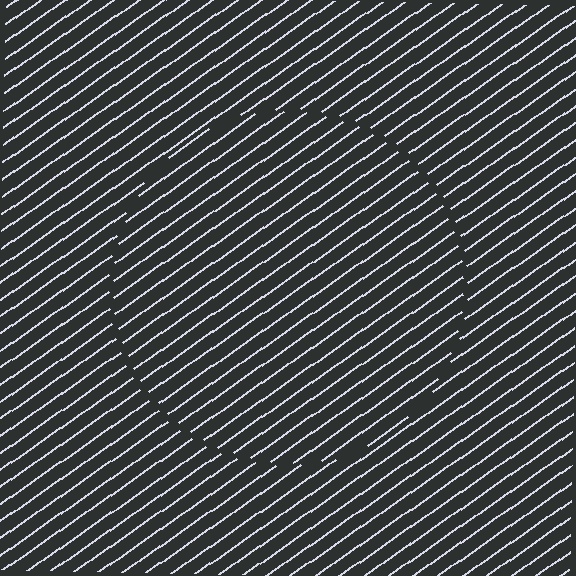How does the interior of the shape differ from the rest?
The interior of the shape contains the same grating, shifted by half a period — the contour is defined by the phase discontinuity where line-ends from the inner and outer gratings abut.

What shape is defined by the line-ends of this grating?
An illusory circle. The interior of the shape contains the same grating, shifted by half a period — the contour is defined by the phase discontinuity where line-ends from the inner and outer gratings abut.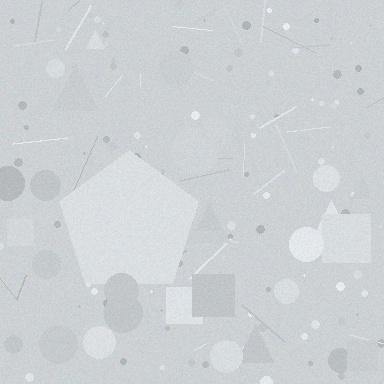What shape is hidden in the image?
A pentagon is hidden in the image.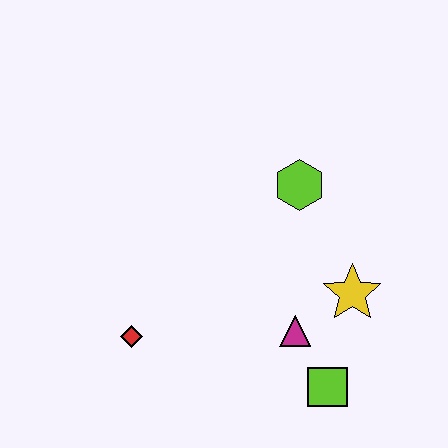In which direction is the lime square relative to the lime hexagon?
The lime square is below the lime hexagon.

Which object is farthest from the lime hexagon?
The red diamond is farthest from the lime hexagon.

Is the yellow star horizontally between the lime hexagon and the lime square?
No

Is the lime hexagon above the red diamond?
Yes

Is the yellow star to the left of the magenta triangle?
No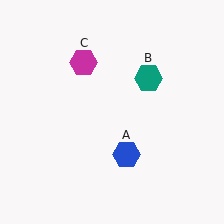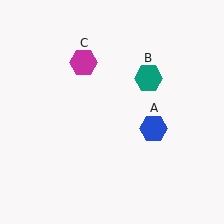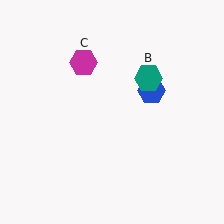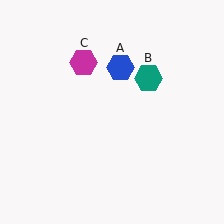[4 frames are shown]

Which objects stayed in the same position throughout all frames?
Teal hexagon (object B) and magenta hexagon (object C) remained stationary.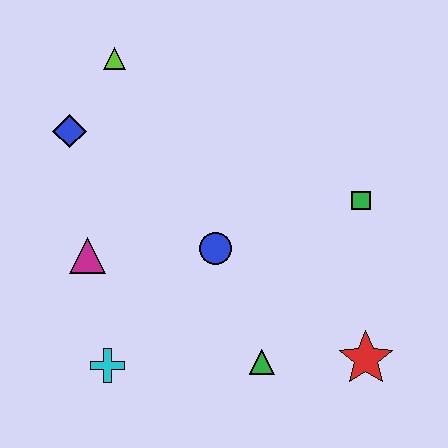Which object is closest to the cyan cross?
The magenta triangle is closest to the cyan cross.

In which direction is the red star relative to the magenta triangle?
The red star is to the right of the magenta triangle.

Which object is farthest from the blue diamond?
The red star is farthest from the blue diamond.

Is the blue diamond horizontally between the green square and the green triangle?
No